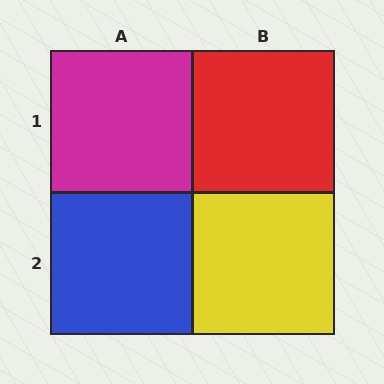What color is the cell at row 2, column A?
Blue.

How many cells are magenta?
1 cell is magenta.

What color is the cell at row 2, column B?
Yellow.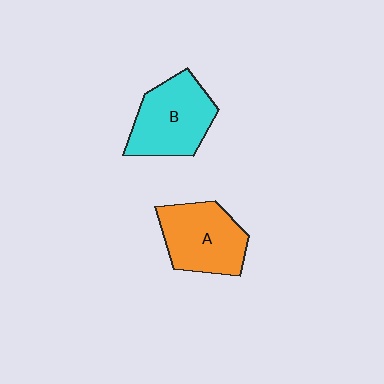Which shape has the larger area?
Shape B (cyan).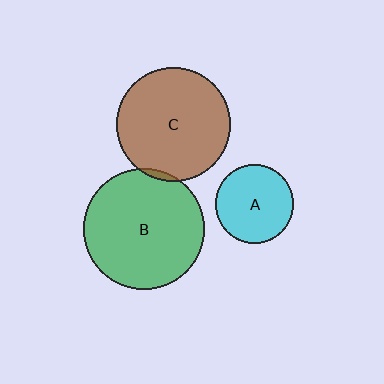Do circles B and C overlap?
Yes.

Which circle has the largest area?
Circle B (green).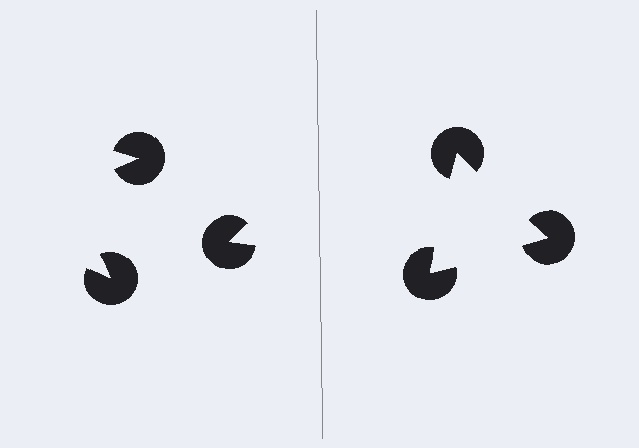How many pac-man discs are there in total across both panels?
6 — 3 on each side.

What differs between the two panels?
The pac-man discs are positioned identically on both sides; only the wedge orientations differ. On the right they align to a triangle; on the left they are misaligned.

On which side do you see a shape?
An illusory triangle appears on the right side. On the left side the wedge cuts are rotated, so no coherent shape forms.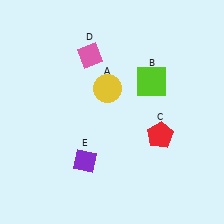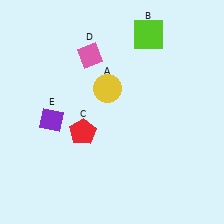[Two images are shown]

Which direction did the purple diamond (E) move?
The purple diamond (E) moved up.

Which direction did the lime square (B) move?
The lime square (B) moved up.